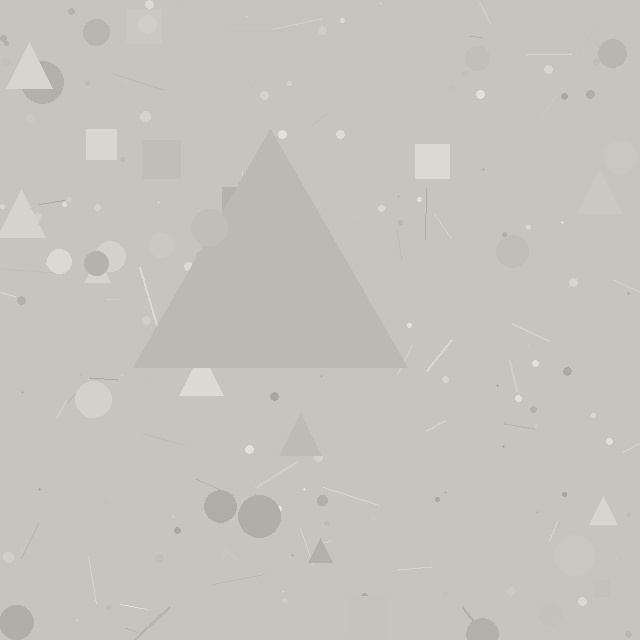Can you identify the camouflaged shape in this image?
The camouflaged shape is a triangle.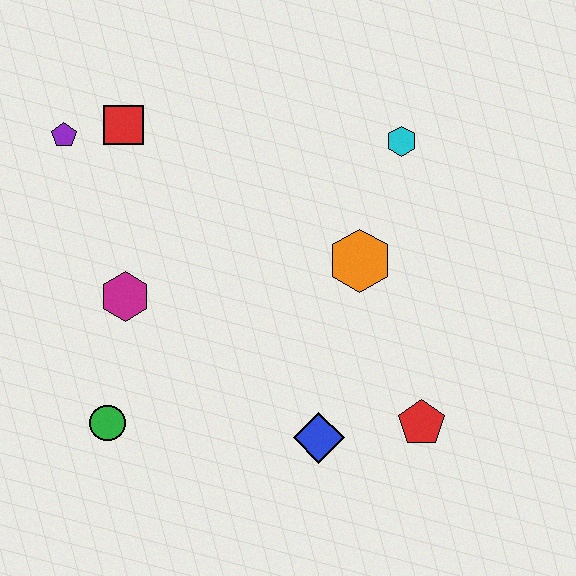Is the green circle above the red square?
No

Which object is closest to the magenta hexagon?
The green circle is closest to the magenta hexagon.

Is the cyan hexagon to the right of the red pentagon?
No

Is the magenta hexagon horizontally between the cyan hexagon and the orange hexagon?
No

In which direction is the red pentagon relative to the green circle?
The red pentagon is to the right of the green circle.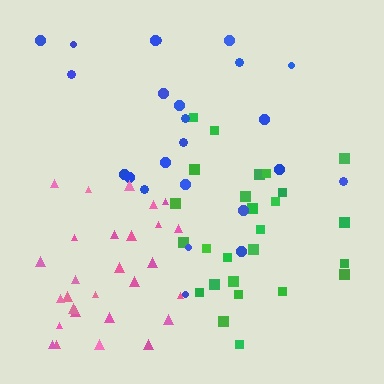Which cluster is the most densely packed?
Pink.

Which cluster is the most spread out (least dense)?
Blue.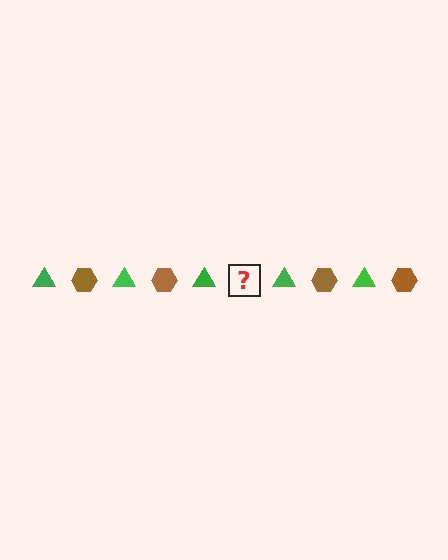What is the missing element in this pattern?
The missing element is a brown hexagon.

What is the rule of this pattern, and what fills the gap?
The rule is that the pattern alternates between green triangle and brown hexagon. The gap should be filled with a brown hexagon.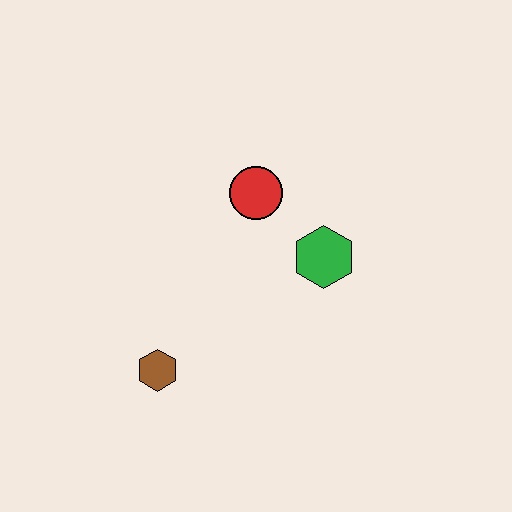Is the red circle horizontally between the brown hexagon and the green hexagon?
Yes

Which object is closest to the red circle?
The green hexagon is closest to the red circle.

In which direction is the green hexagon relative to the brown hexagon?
The green hexagon is to the right of the brown hexagon.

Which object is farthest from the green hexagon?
The brown hexagon is farthest from the green hexagon.